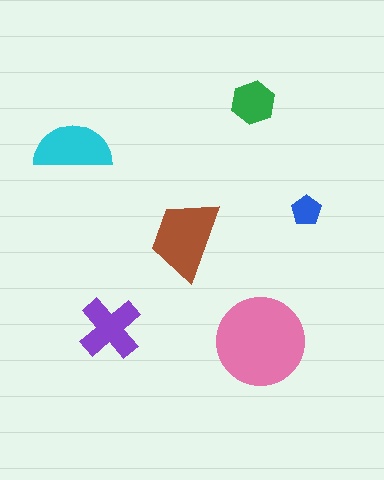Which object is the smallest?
The blue pentagon.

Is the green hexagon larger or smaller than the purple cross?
Smaller.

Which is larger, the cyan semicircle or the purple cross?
The cyan semicircle.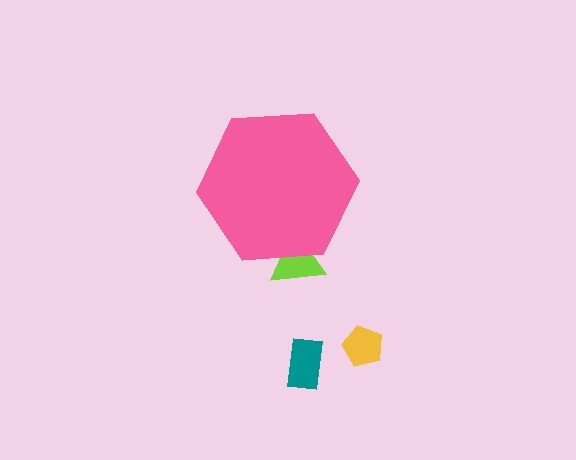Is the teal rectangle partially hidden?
No, the teal rectangle is fully visible.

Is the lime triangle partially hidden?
Yes, the lime triangle is partially hidden behind the pink hexagon.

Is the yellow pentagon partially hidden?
No, the yellow pentagon is fully visible.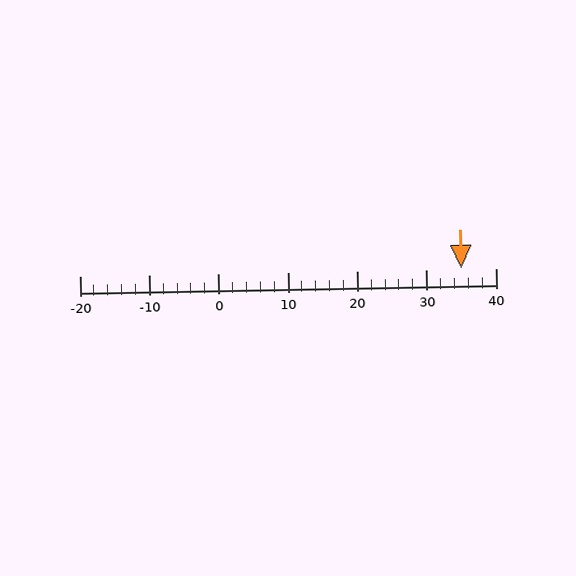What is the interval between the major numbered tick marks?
The major tick marks are spaced 10 units apart.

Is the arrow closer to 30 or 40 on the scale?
The arrow is closer to 40.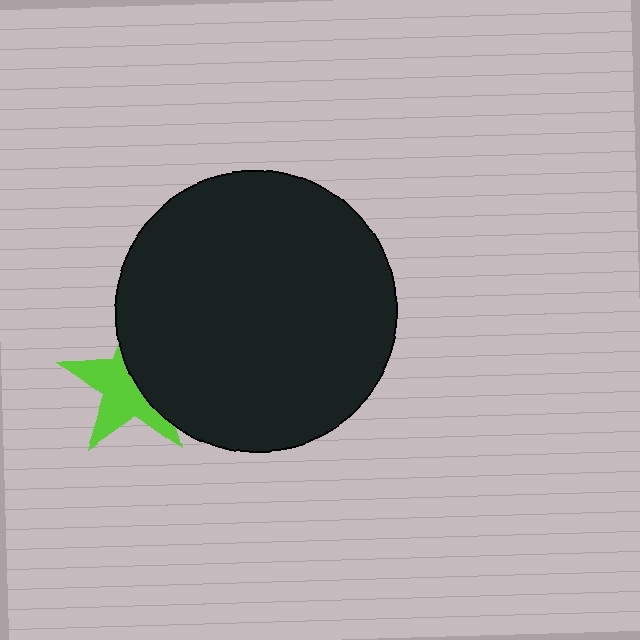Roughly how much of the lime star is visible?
About half of it is visible (roughly 55%).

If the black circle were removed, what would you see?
You would see the complete lime star.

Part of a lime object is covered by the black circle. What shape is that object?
It is a star.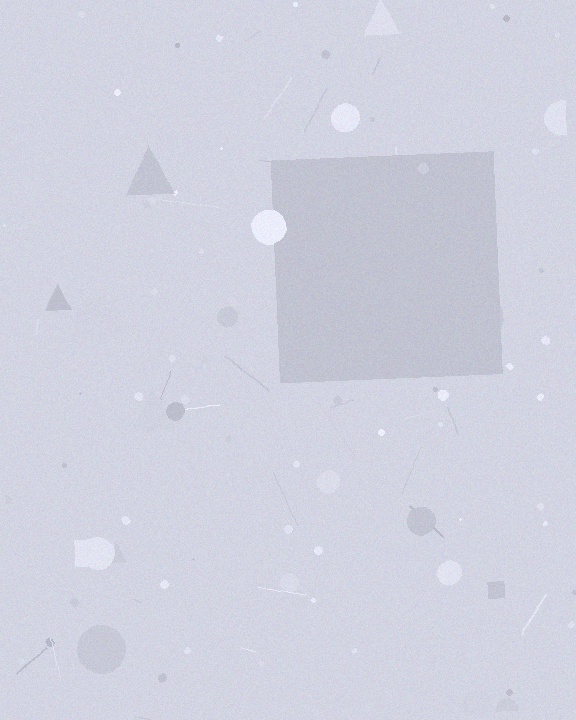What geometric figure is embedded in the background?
A square is embedded in the background.